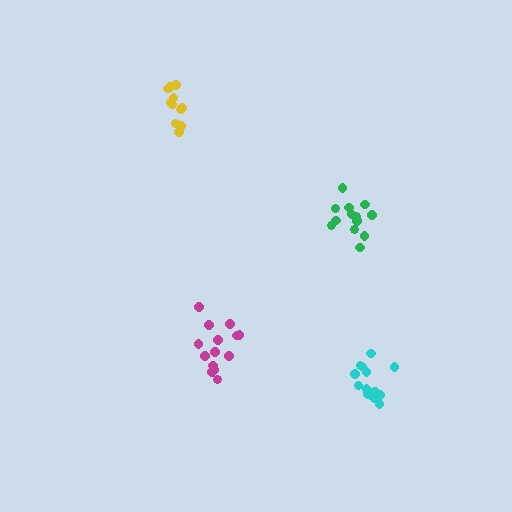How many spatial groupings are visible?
There are 4 spatial groupings.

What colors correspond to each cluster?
The clusters are colored: cyan, yellow, green, magenta.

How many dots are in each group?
Group 1: 16 dots, Group 2: 11 dots, Group 3: 13 dots, Group 4: 14 dots (54 total).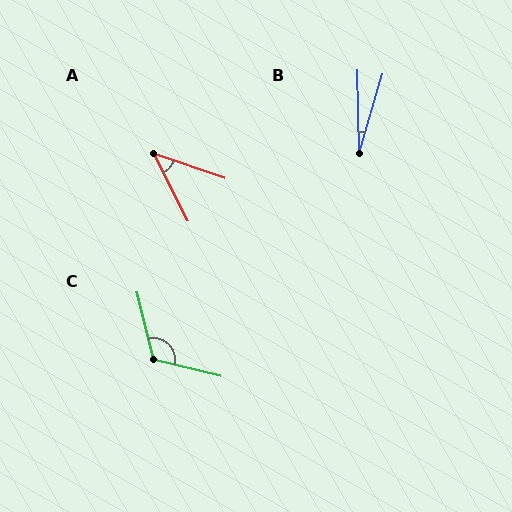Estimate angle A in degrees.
Approximately 44 degrees.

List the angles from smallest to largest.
B (17°), A (44°), C (117°).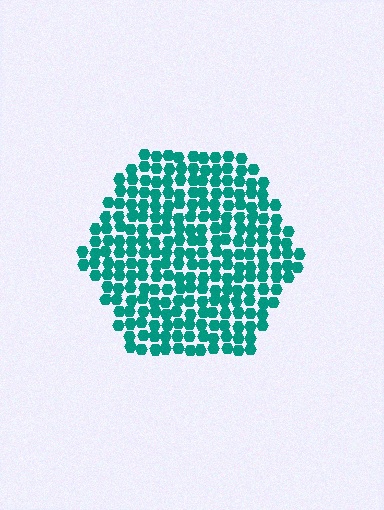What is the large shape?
The large shape is a hexagon.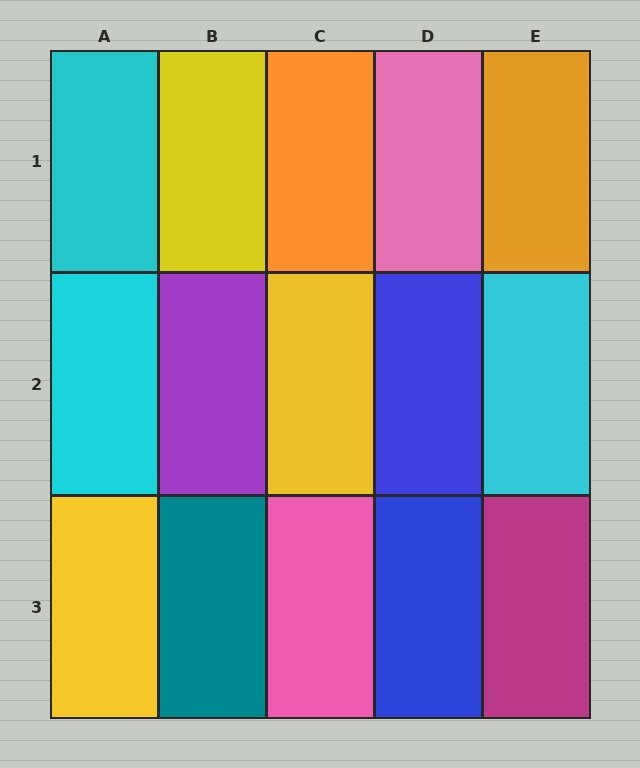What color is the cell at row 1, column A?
Cyan.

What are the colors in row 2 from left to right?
Cyan, purple, yellow, blue, cyan.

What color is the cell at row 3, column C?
Pink.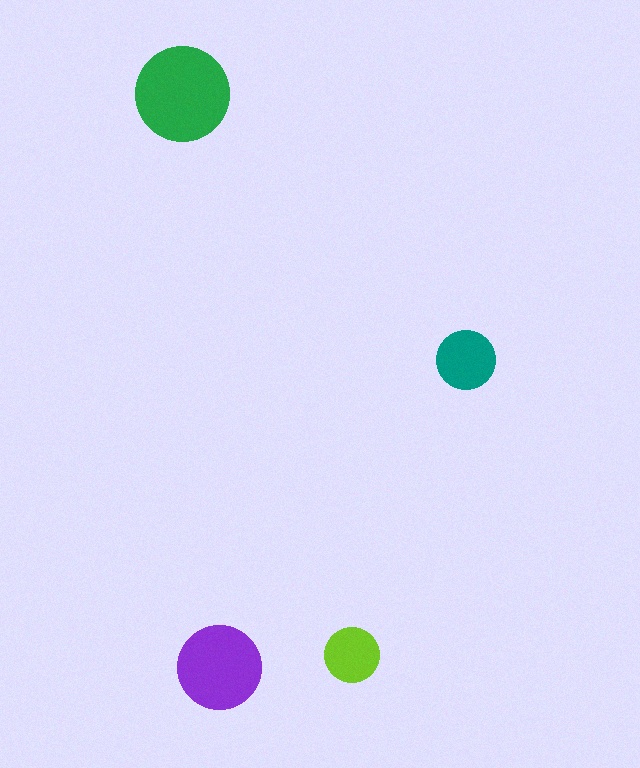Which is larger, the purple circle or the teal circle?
The purple one.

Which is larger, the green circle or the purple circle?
The green one.